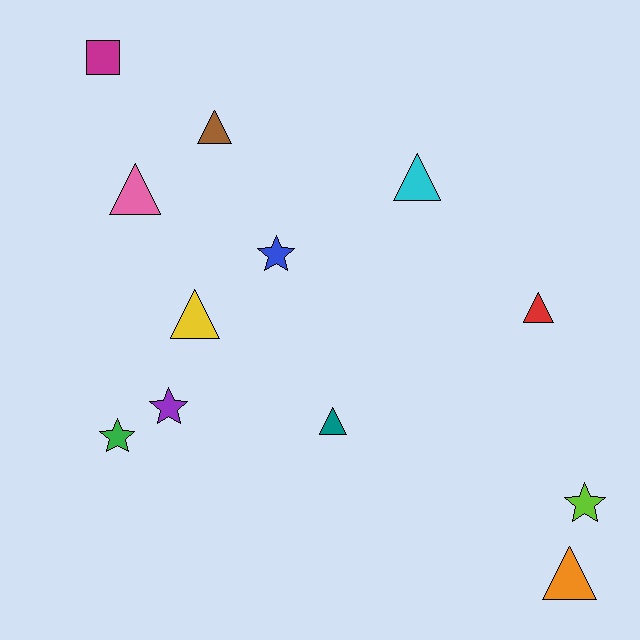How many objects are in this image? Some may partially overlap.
There are 12 objects.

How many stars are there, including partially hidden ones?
There are 4 stars.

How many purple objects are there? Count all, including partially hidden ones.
There is 1 purple object.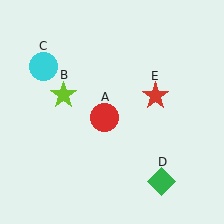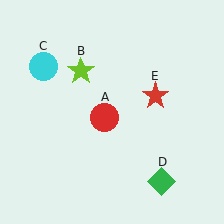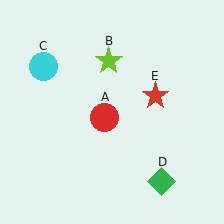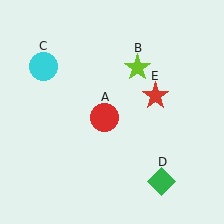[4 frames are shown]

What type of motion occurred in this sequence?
The lime star (object B) rotated clockwise around the center of the scene.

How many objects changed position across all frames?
1 object changed position: lime star (object B).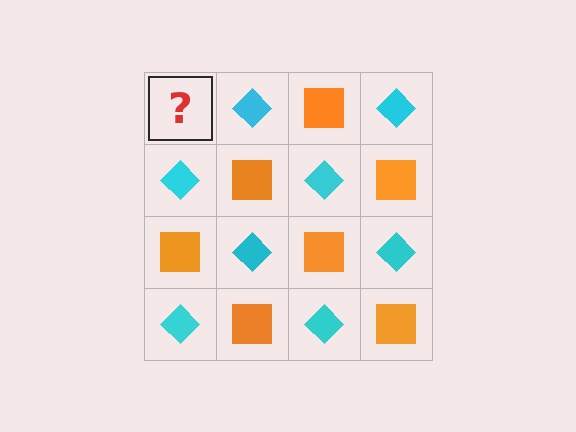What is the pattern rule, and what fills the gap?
The rule is that it alternates orange square and cyan diamond in a checkerboard pattern. The gap should be filled with an orange square.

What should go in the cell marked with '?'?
The missing cell should contain an orange square.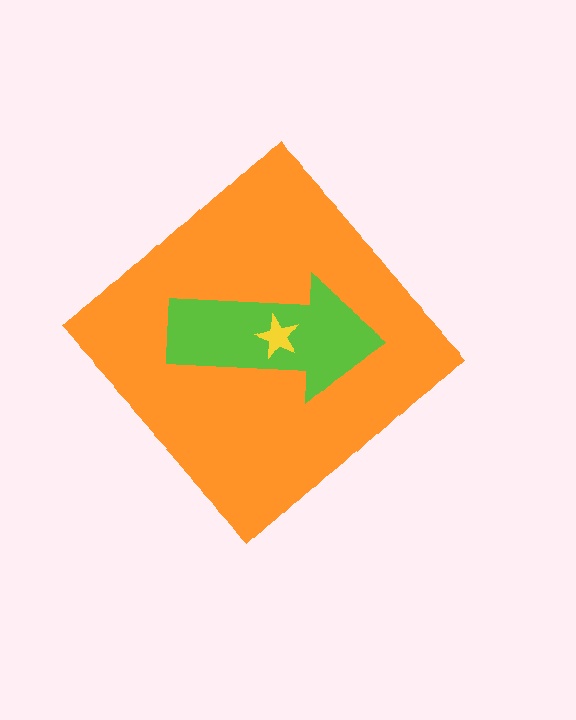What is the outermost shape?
The orange diamond.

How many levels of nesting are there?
3.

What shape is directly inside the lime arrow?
The yellow star.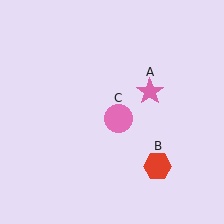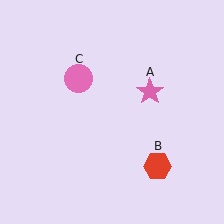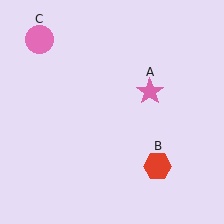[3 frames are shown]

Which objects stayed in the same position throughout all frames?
Pink star (object A) and red hexagon (object B) remained stationary.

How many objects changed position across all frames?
1 object changed position: pink circle (object C).